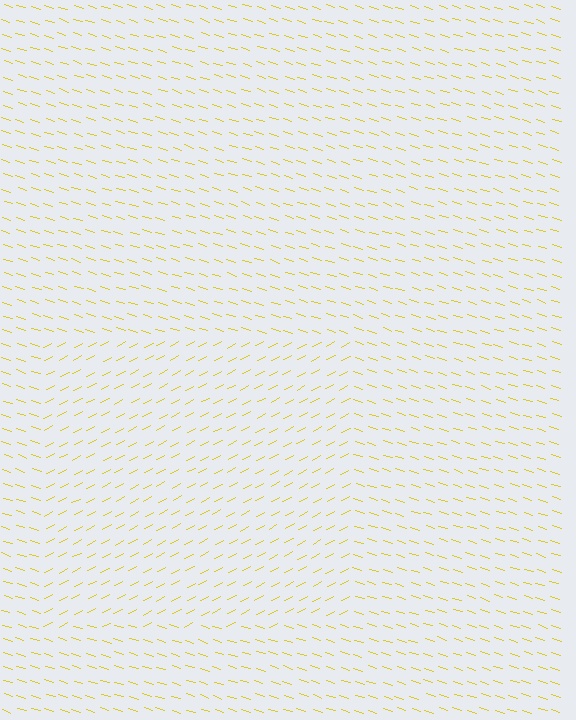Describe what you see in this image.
The image is filled with small yellow line segments. A rectangle region in the image has lines oriented differently from the surrounding lines, creating a visible texture boundary.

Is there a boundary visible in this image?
Yes, there is a texture boundary formed by a change in line orientation.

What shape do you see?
I see a rectangle.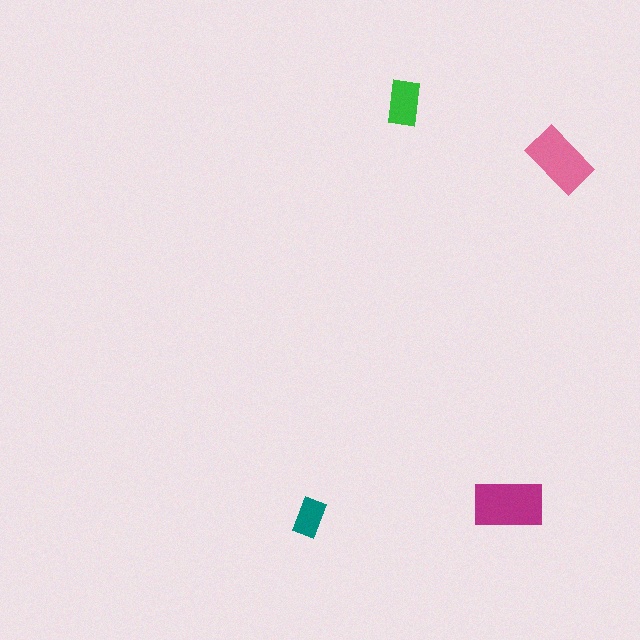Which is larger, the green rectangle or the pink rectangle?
The pink one.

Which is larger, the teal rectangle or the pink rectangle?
The pink one.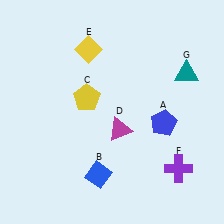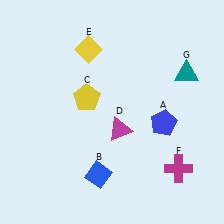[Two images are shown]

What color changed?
The cross (F) changed from purple in Image 1 to magenta in Image 2.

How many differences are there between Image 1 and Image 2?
There is 1 difference between the two images.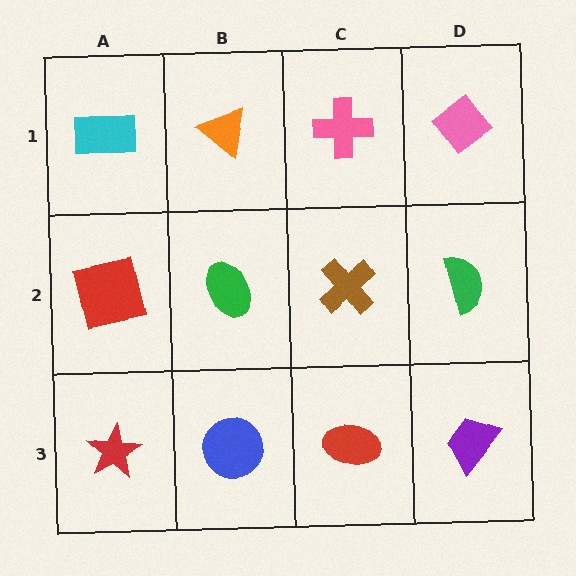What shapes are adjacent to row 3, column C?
A brown cross (row 2, column C), a blue circle (row 3, column B), a purple trapezoid (row 3, column D).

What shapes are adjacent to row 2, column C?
A pink cross (row 1, column C), a red ellipse (row 3, column C), a green ellipse (row 2, column B), a green semicircle (row 2, column D).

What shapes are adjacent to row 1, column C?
A brown cross (row 2, column C), an orange triangle (row 1, column B), a pink diamond (row 1, column D).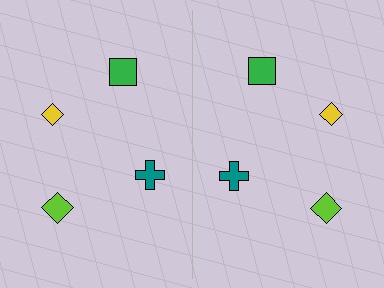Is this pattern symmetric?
Yes, this pattern has bilateral (reflection) symmetry.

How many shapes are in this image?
There are 8 shapes in this image.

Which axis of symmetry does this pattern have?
The pattern has a vertical axis of symmetry running through the center of the image.